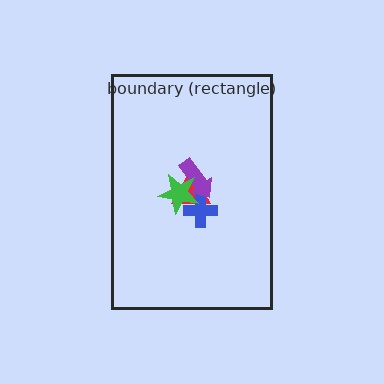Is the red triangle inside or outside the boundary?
Inside.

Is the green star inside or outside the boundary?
Inside.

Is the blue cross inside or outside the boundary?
Inside.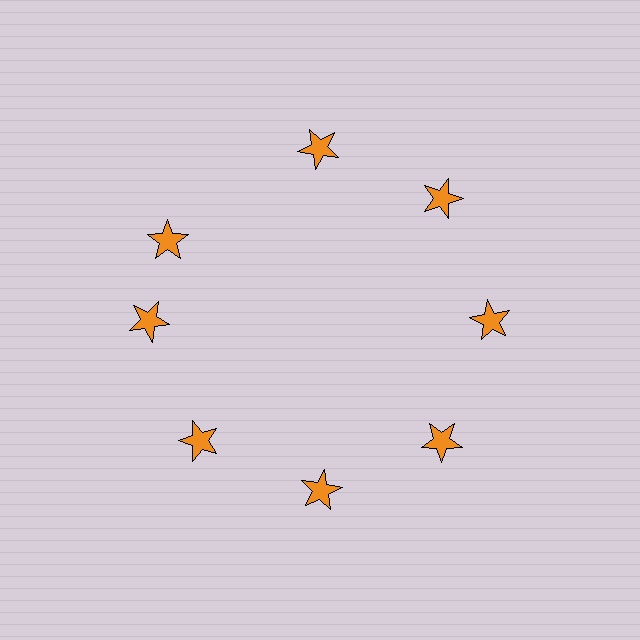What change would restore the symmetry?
The symmetry would be restored by rotating it back into even spacing with its neighbors so that all 8 stars sit at equal angles and equal distance from the center.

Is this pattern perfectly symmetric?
No. The 8 orange stars are arranged in a ring, but one element near the 10 o'clock position is rotated out of alignment along the ring, breaking the 8-fold rotational symmetry.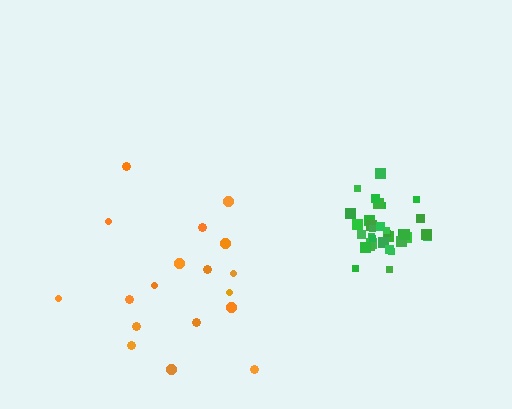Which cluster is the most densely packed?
Green.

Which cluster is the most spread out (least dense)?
Orange.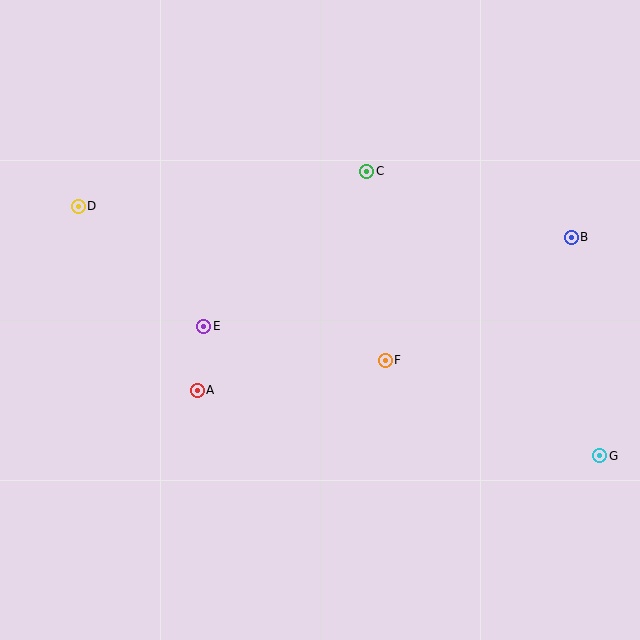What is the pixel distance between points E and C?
The distance between E and C is 225 pixels.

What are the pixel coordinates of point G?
Point G is at (600, 456).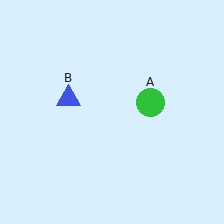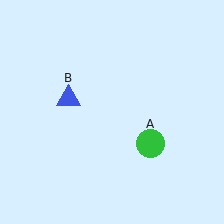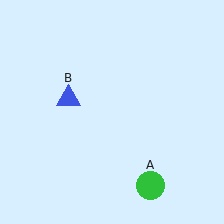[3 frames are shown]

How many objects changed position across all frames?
1 object changed position: green circle (object A).